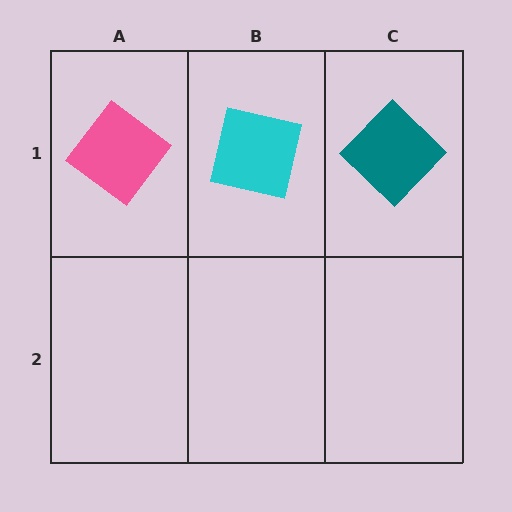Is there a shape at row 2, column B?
No, that cell is empty.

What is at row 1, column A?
A pink diamond.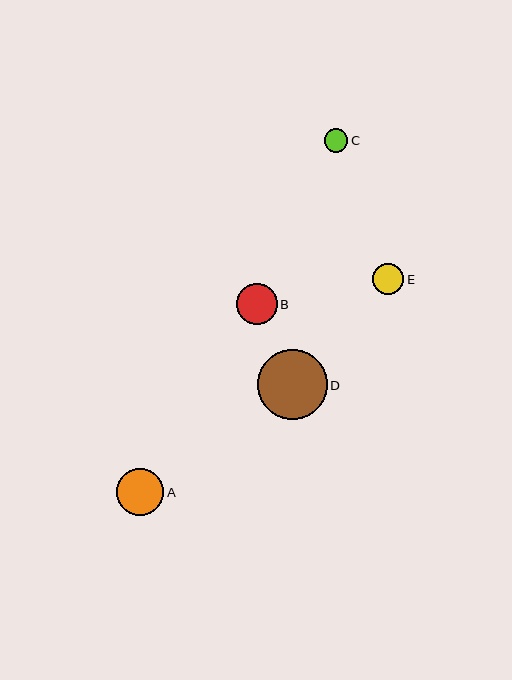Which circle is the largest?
Circle D is the largest with a size of approximately 70 pixels.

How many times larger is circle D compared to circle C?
Circle D is approximately 3.0 times the size of circle C.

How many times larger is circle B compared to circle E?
Circle B is approximately 1.3 times the size of circle E.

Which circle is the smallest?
Circle C is the smallest with a size of approximately 24 pixels.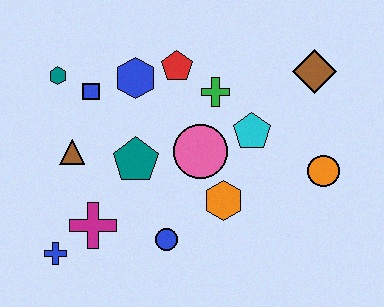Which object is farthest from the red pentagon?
The blue cross is farthest from the red pentagon.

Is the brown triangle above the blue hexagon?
No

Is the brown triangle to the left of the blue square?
Yes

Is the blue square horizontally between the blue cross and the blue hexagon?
Yes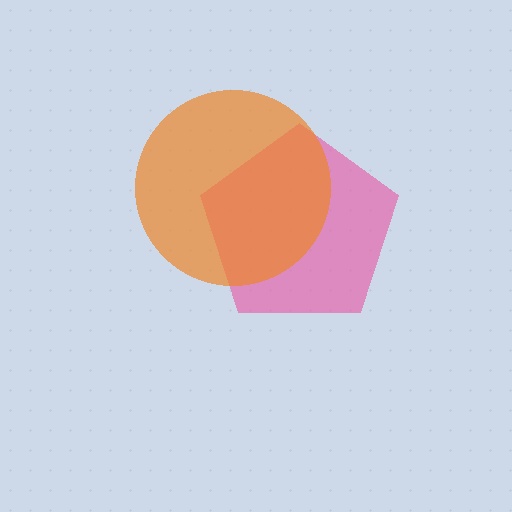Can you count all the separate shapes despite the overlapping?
Yes, there are 2 separate shapes.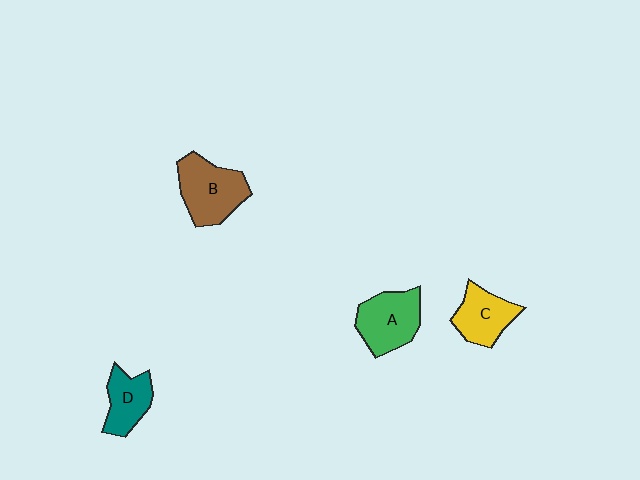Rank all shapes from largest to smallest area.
From largest to smallest: B (brown), A (green), C (yellow), D (teal).